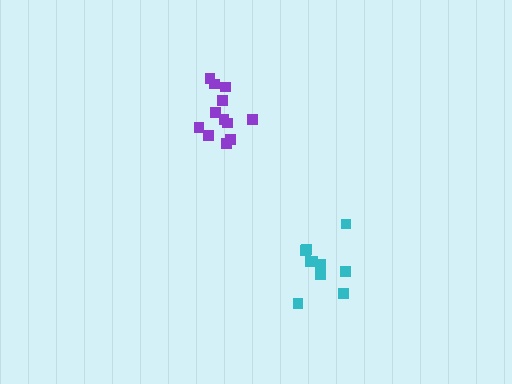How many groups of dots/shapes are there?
There are 2 groups.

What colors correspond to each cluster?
The clusters are colored: cyan, purple.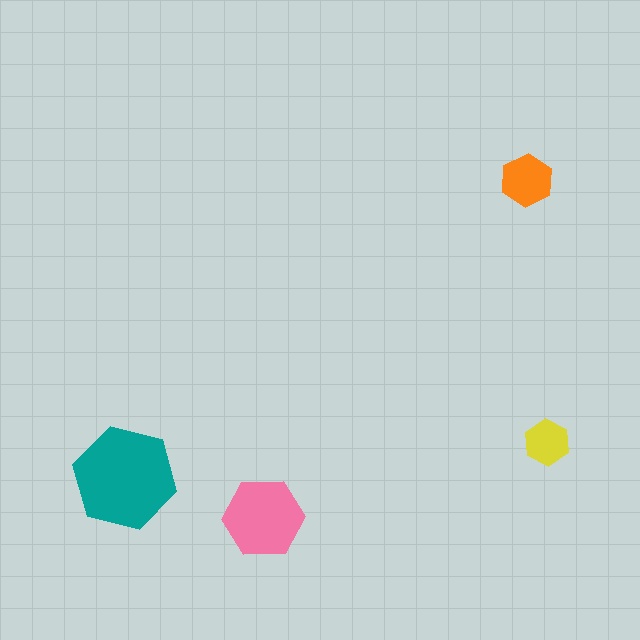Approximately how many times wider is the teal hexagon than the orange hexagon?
About 2 times wider.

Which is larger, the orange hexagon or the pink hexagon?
The pink one.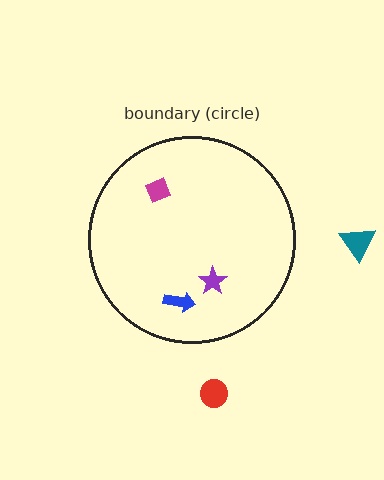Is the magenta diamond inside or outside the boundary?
Inside.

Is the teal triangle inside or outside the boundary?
Outside.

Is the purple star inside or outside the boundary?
Inside.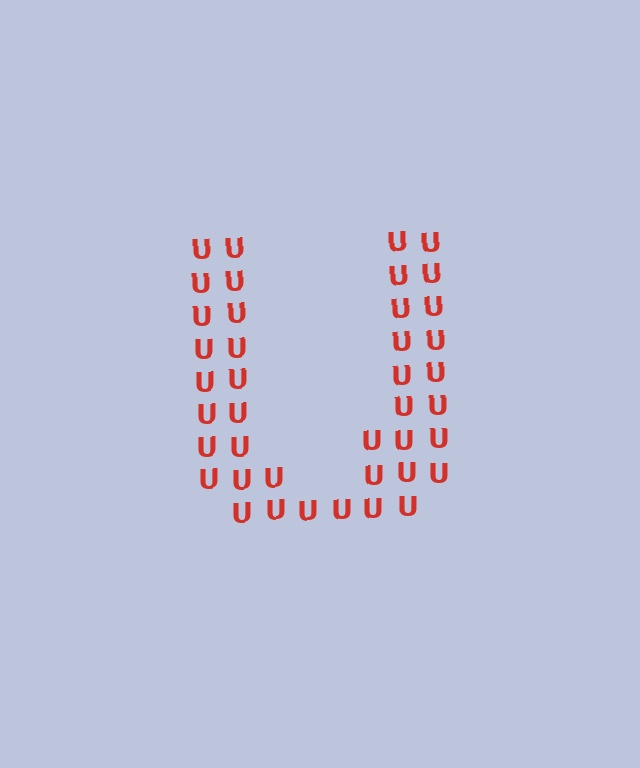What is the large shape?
The large shape is the letter U.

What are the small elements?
The small elements are letter U's.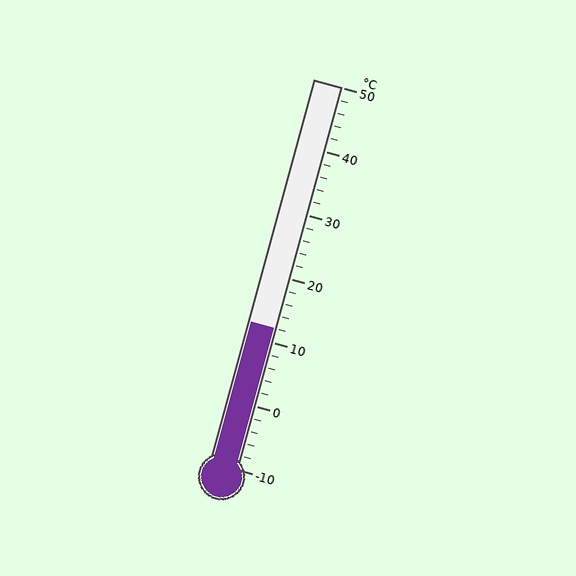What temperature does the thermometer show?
The thermometer shows approximately 12°C.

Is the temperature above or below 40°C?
The temperature is below 40°C.